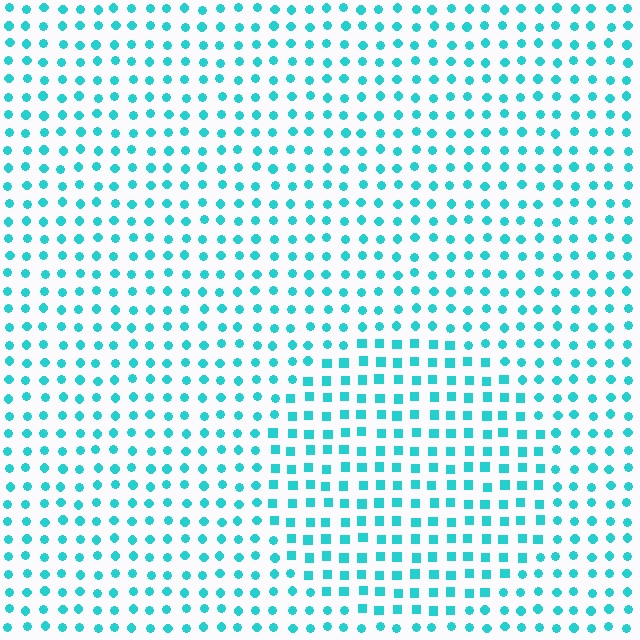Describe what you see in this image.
The image is filled with small cyan elements arranged in a uniform grid. A circle-shaped region contains squares, while the surrounding area contains circles. The boundary is defined purely by the change in element shape.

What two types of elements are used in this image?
The image uses squares inside the circle region and circles outside it.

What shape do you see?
I see a circle.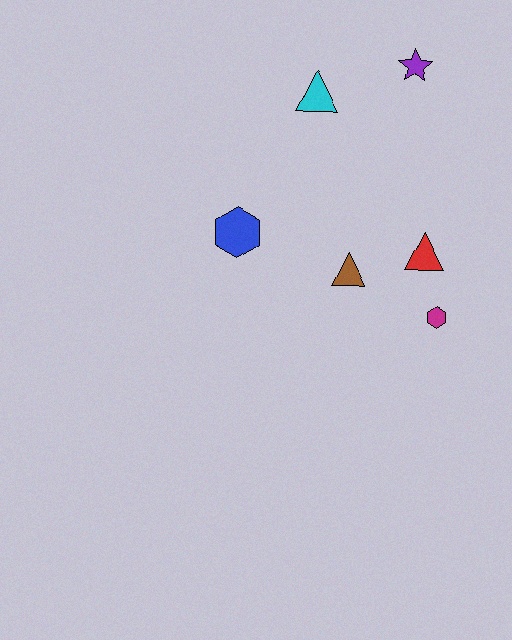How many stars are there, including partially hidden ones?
There is 1 star.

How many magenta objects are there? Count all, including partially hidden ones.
There is 1 magenta object.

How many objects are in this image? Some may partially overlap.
There are 6 objects.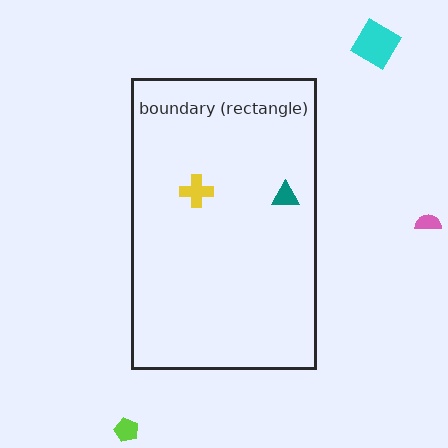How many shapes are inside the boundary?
2 inside, 3 outside.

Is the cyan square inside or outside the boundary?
Outside.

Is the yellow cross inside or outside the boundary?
Inside.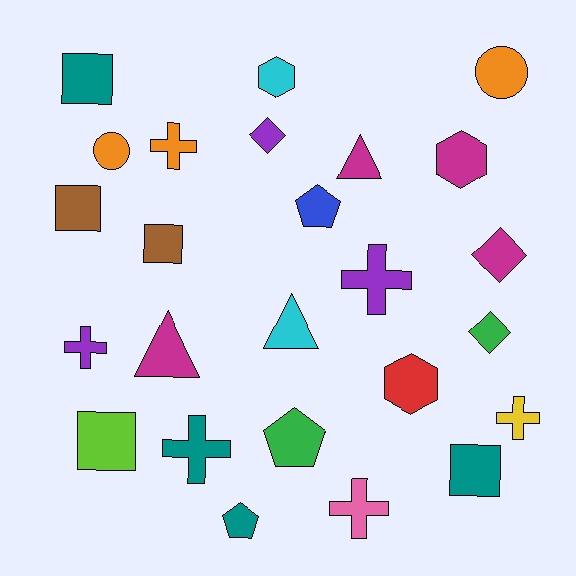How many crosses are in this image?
There are 6 crosses.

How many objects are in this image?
There are 25 objects.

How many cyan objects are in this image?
There are 2 cyan objects.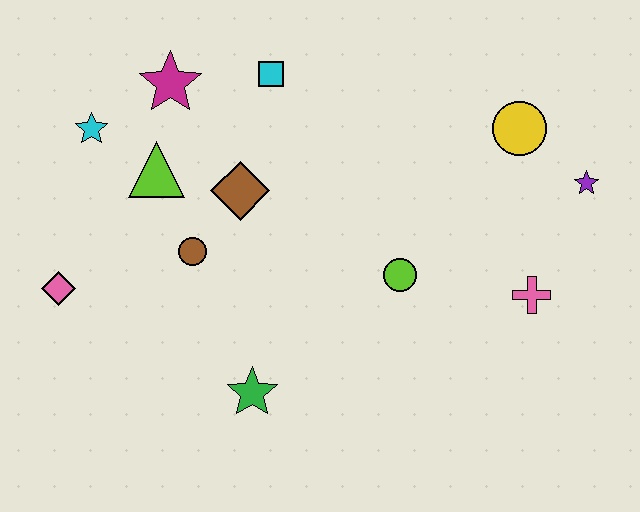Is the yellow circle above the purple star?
Yes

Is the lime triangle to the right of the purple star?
No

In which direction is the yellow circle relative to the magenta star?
The yellow circle is to the right of the magenta star.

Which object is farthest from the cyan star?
The purple star is farthest from the cyan star.